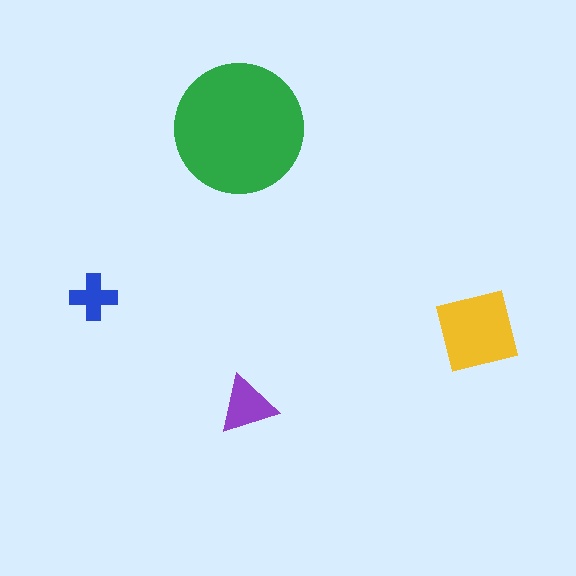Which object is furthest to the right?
The yellow square is rightmost.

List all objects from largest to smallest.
The green circle, the yellow square, the purple triangle, the blue cross.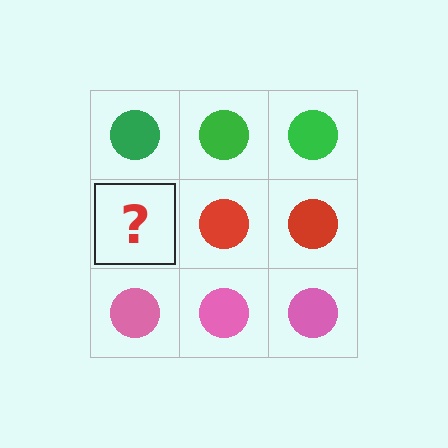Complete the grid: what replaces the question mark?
The question mark should be replaced with a red circle.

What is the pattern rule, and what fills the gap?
The rule is that each row has a consistent color. The gap should be filled with a red circle.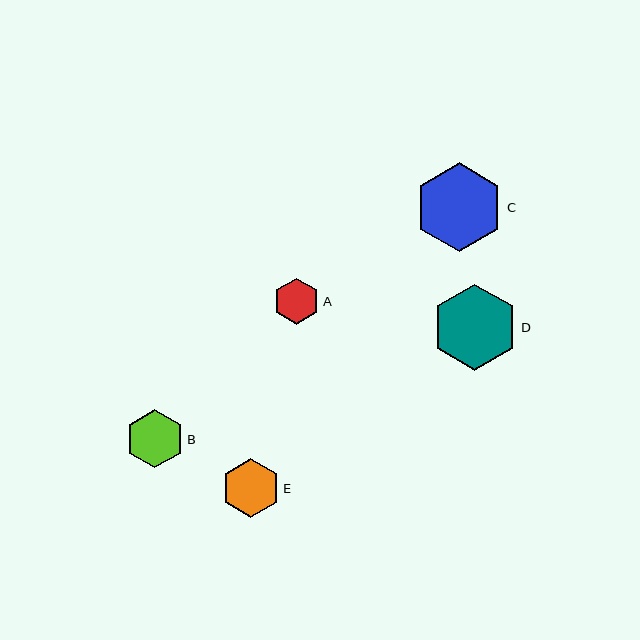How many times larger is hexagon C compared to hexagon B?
Hexagon C is approximately 1.5 times the size of hexagon B.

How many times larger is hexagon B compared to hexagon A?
Hexagon B is approximately 1.3 times the size of hexagon A.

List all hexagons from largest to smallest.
From largest to smallest: C, D, E, B, A.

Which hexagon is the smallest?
Hexagon A is the smallest with a size of approximately 46 pixels.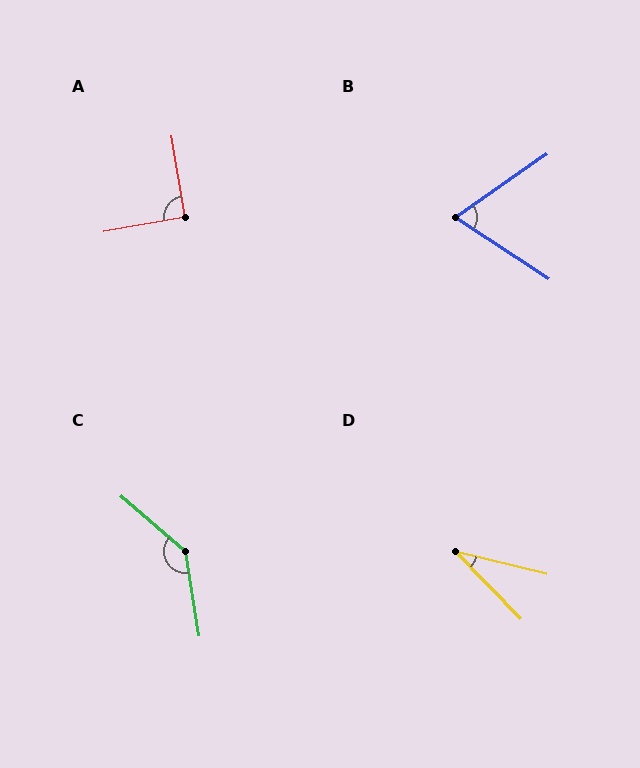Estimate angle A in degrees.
Approximately 91 degrees.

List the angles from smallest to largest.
D (32°), B (68°), A (91°), C (140°).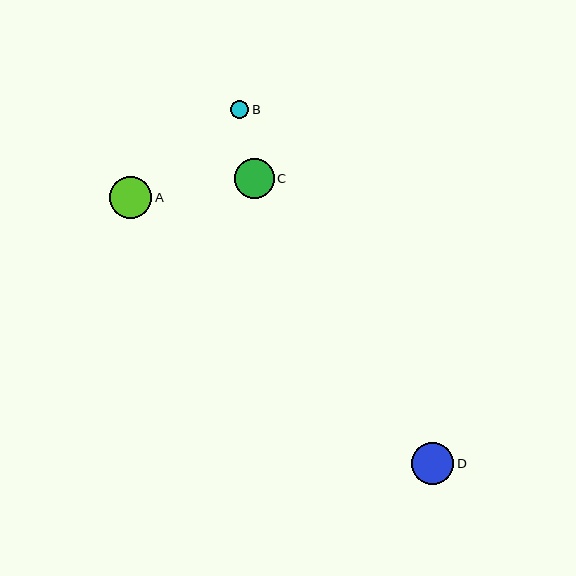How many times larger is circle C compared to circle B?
Circle C is approximately 2.2 times the size of circle B.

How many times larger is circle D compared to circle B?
Circle D is approximately 2.4 times the size of circle B.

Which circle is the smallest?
Circle B is the smallest with a size of approximately 18 pixels.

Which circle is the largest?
Circle D is the largest with a size of approximately 42 pixels.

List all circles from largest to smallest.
From largest to smallest: D, A, C, B.